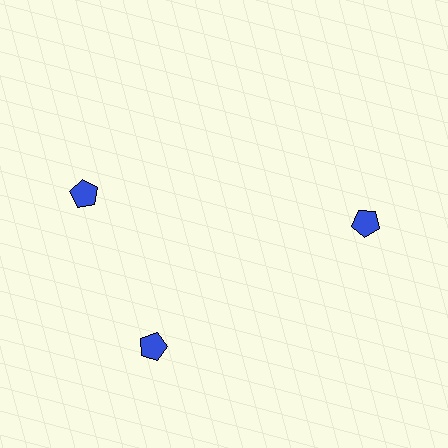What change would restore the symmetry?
The symmetry would be restored by rotating it back into even spacing with its neighbors so that all 3 pentagons sit at equal angles and equal distance from the center.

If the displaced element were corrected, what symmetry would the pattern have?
It would have 3-fold rotational symmetry — the pattern would map onto itself every 120 degrees.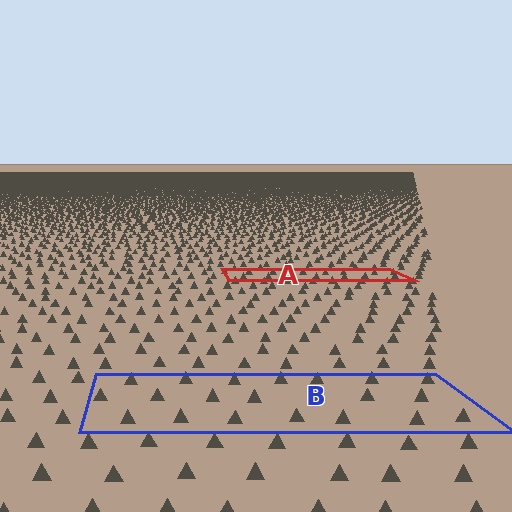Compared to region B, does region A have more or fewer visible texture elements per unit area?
Region A has more texture elements per unit area — they are packed more densely because it is farther away.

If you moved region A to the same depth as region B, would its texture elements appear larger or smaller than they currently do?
They would appear larger. At a closer depth, the same texture elements are projected at a bigger on-screen size.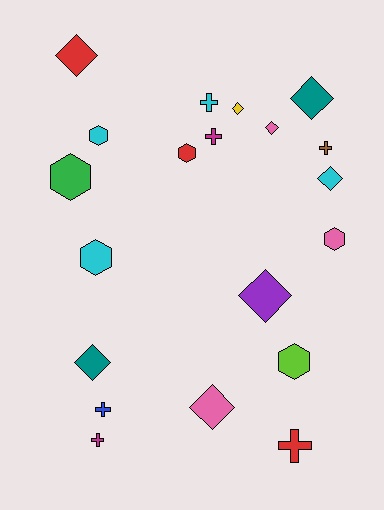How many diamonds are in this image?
There are 8 diamonds.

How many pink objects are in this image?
There are 3 pink objects.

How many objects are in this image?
There are 20 objects.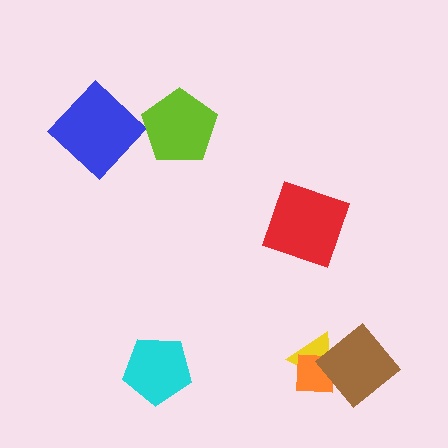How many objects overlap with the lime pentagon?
0 objects overlap with the lime pentagon.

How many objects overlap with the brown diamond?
2 objects overlap with the brown diamond.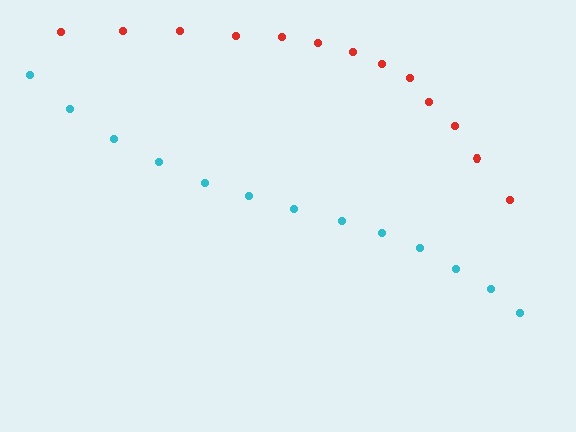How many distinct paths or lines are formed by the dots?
There are 2 distinct paths.